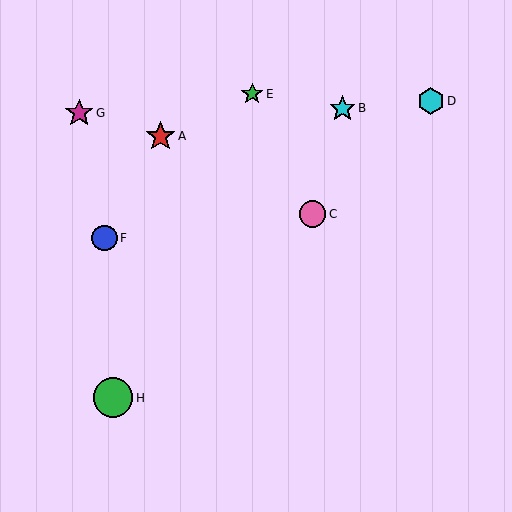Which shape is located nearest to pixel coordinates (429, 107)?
The cyan hexagon (labeled D) at (431, 101) is nearest to that location.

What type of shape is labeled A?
Shape A is a red star.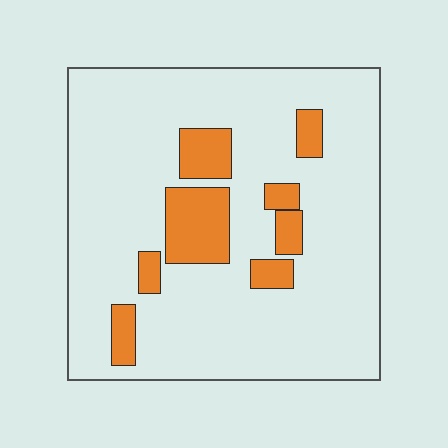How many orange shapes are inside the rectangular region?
8.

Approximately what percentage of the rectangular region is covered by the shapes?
Approximately 15%.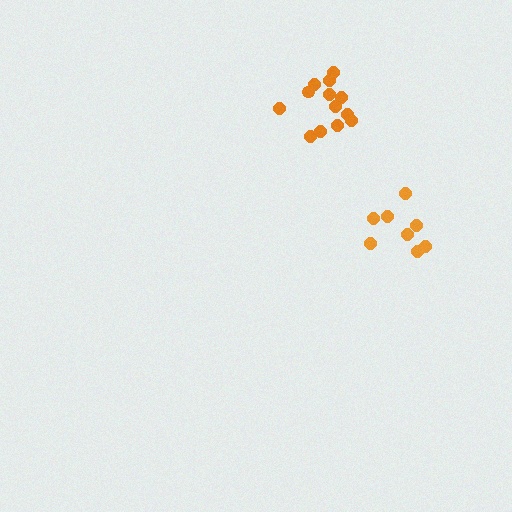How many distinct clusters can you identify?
There are 2 distinct clusters.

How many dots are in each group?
Group 1: 8 dots, Group 2: 13 dots (21 total).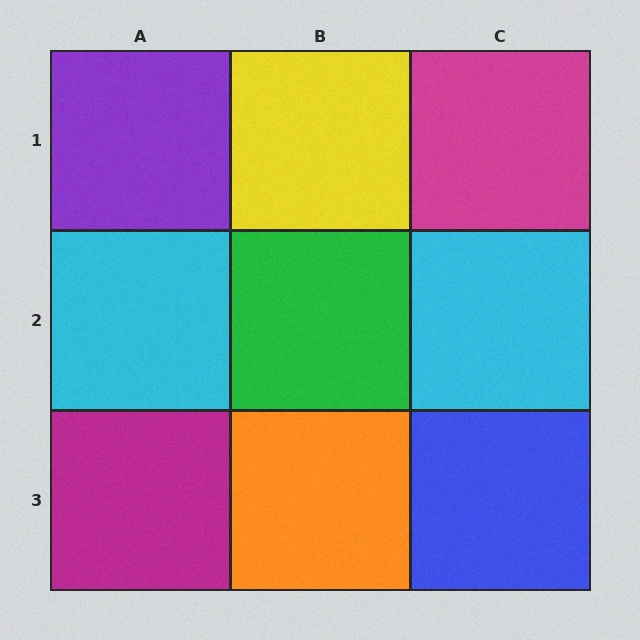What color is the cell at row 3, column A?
Magenta.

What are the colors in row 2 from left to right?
Cyan, green, cyan.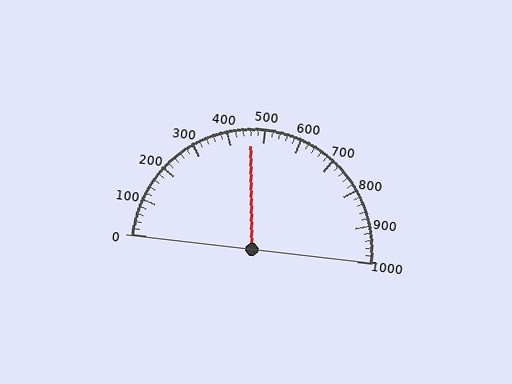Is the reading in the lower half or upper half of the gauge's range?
The reading is in the lower half of the range (0 to 1000).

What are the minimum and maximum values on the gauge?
The gauge ranges from 0 to 1000.